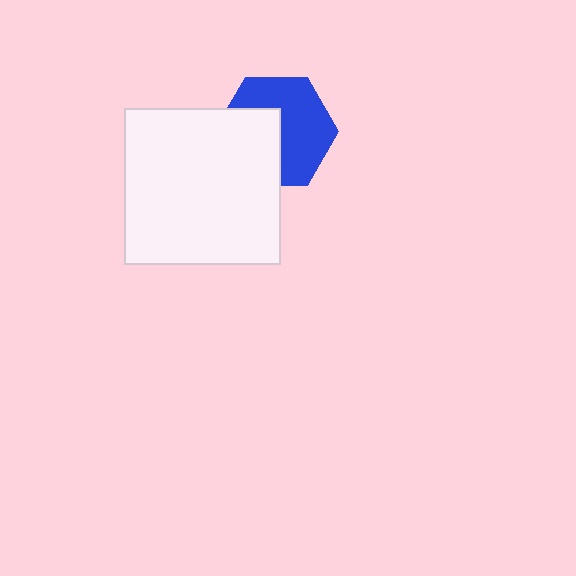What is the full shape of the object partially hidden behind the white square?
The partially hidden object is a blue hexagon.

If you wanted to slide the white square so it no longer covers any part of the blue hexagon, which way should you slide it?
Slide it toward the lower-left — that is the most direct way to separate the two shapes.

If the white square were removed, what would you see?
You would see the complete blue hexagon.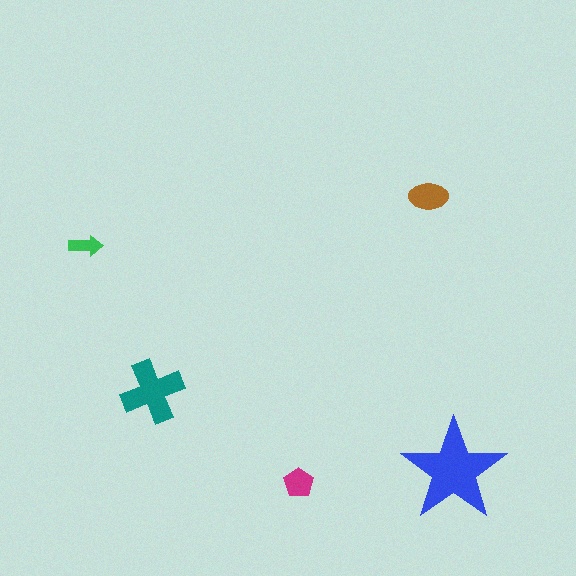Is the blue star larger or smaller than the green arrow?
Larger.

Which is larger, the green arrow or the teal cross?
The teal cross.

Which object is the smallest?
The green arrow.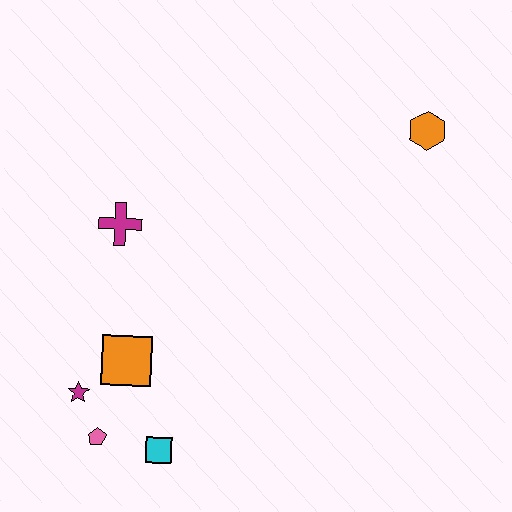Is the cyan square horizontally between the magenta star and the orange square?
No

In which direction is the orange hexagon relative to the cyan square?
The orange hexagon is above the cyan square.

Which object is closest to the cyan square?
The pink pentagon is closest to the cyan square.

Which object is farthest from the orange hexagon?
The pink pentagon is farthest from the orange hexagon.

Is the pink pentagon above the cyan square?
Yes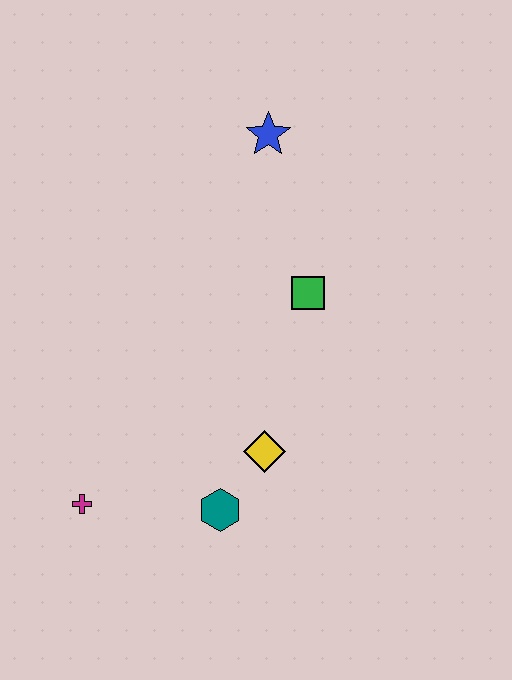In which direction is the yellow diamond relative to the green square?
The yellow diamond is below the green square.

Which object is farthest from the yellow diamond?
The blue star is farthest from the yellow diamond.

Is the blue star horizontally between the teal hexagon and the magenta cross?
No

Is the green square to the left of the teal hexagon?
No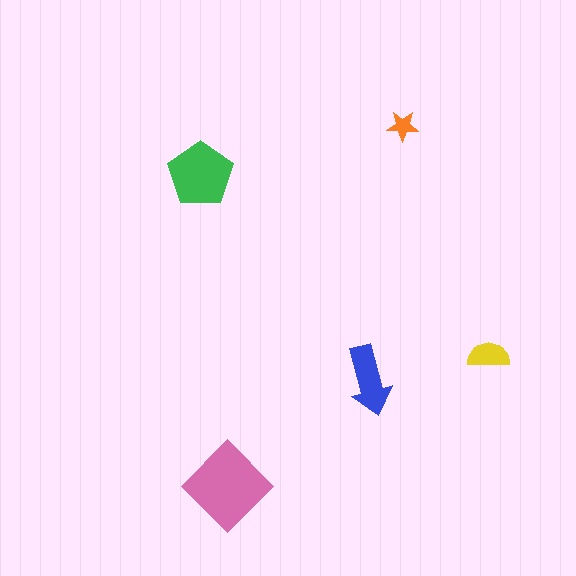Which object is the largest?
The pink diamond.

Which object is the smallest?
The orange star.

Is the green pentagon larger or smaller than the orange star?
Larger.